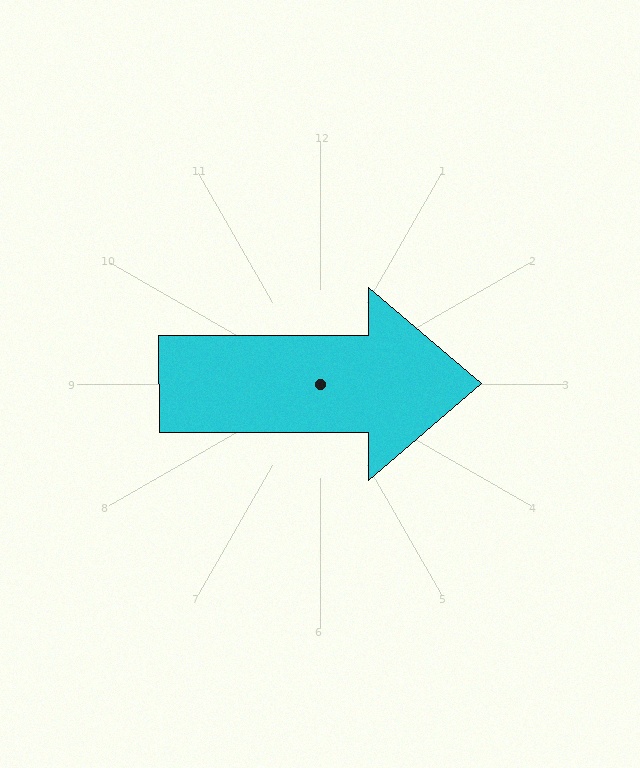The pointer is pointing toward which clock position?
Roughly 3 o'clock.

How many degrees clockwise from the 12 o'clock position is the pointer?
Approximately 90 degrees.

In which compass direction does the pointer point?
East.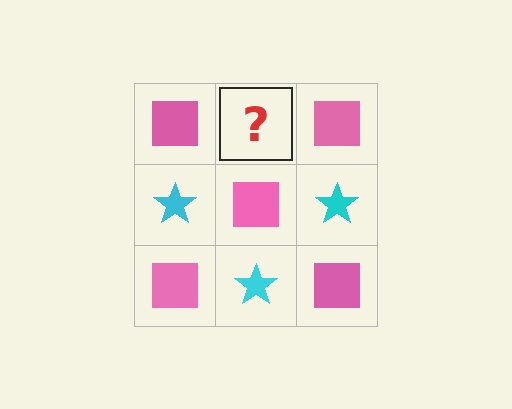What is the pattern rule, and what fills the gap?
The rule is that it alternates pink square and cyan star in a checkerboard pattern. The gap should be filled with a cyan star.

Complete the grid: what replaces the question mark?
The question mark should be replaced with a cyan star.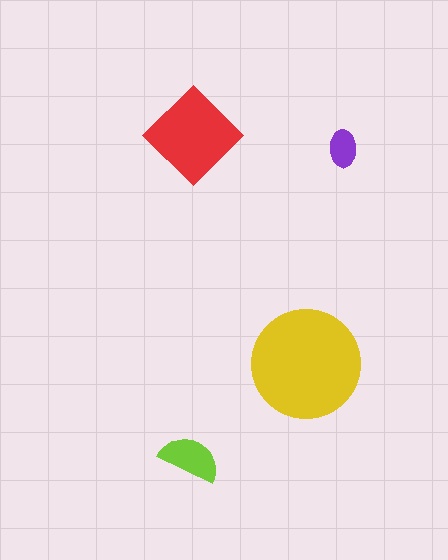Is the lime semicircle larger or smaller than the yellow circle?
Smaller.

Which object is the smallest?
The purple ellipse.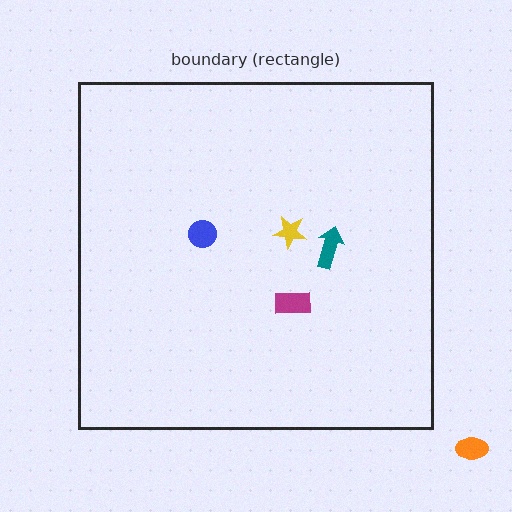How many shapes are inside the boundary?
4 inside, 1 outside.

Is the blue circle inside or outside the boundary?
Inside.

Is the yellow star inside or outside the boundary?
Inside.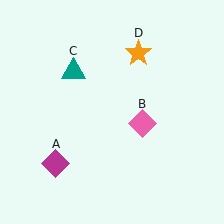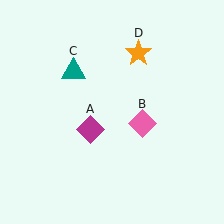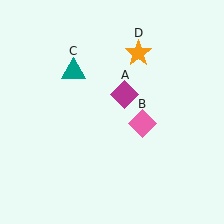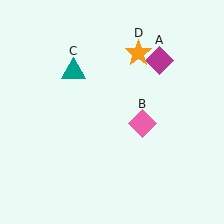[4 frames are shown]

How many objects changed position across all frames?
1 object changed position: magenta diamond (object A).